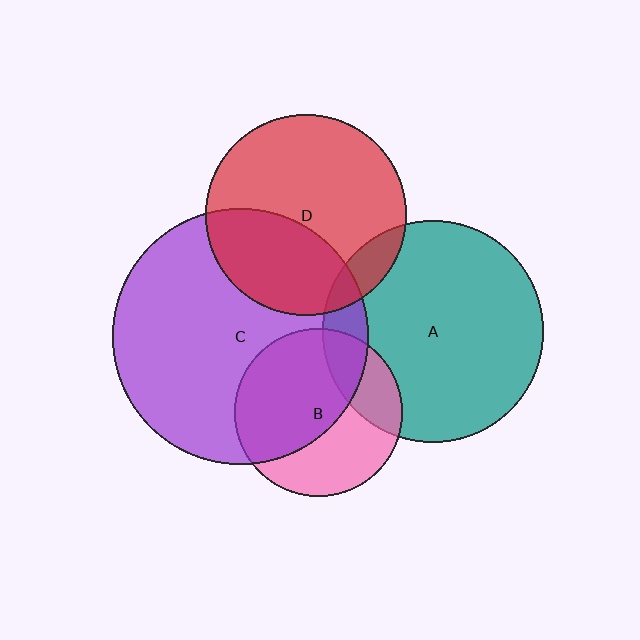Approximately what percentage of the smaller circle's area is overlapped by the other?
Approximately 10%.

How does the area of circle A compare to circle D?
Approximately 1.2 times.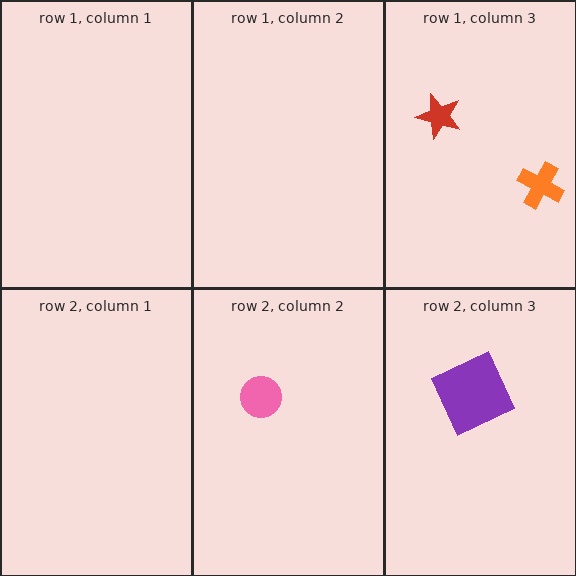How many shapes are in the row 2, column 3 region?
1.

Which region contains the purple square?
The row 2, column 3 region.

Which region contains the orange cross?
The row 1, column 3 region.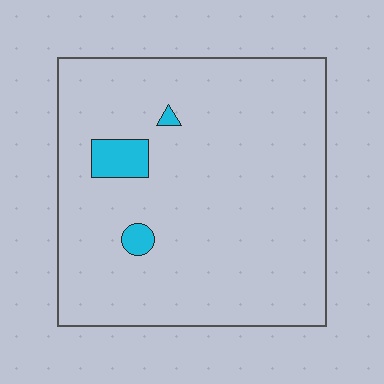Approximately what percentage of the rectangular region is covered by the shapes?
Approximately 5%.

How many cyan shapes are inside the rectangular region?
3.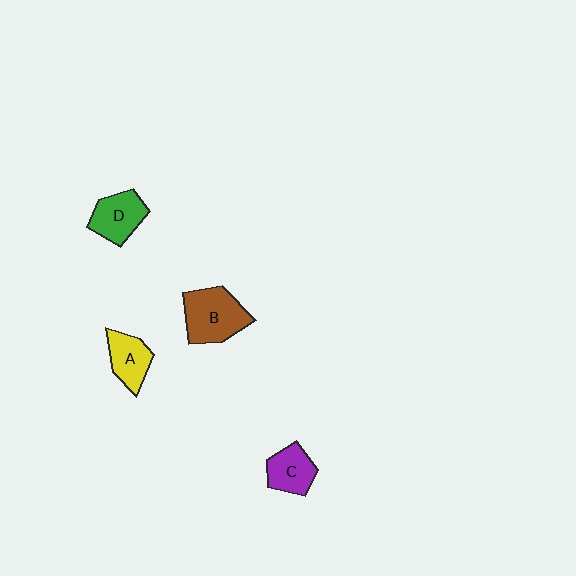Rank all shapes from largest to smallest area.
From largest to smallest: B (brown), D (green), C (purple), A (yellow).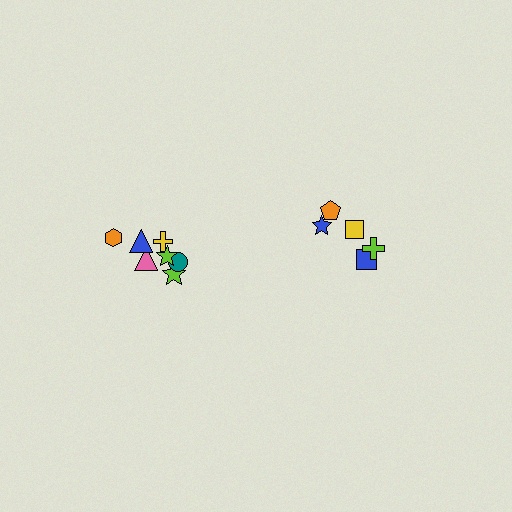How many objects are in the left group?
There are 7 objects.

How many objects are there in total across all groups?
There are 12 objects.